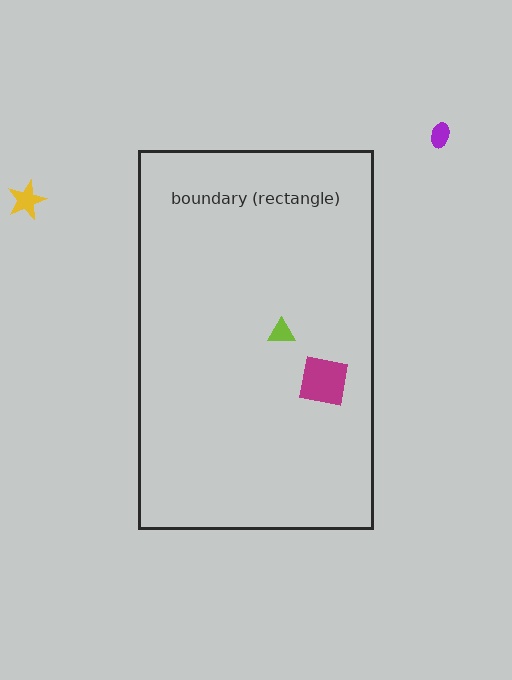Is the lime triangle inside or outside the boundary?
Inside.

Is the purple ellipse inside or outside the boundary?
Outside.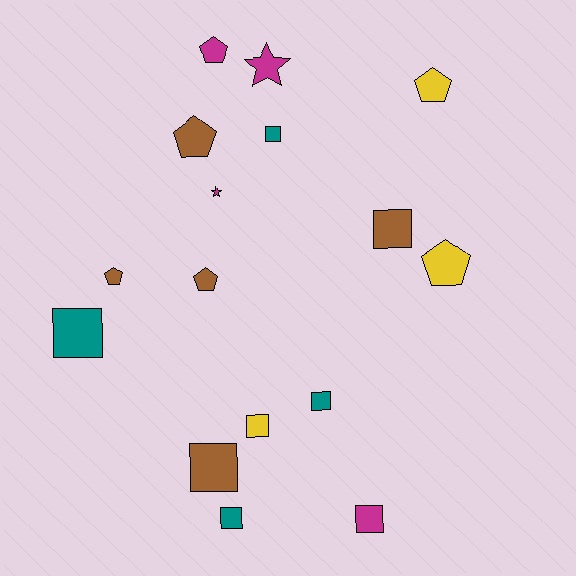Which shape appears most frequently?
Square, with 8 objects.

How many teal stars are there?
There are no teal stars.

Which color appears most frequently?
Brown, with 5 objects.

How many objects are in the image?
There are 16 objects.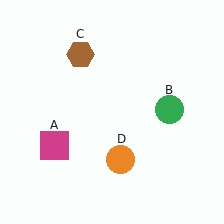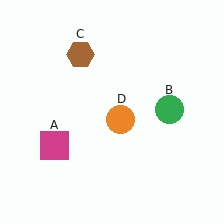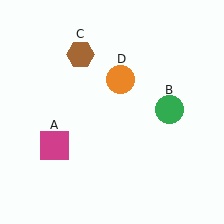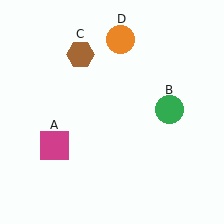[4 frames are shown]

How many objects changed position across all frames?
1 object changed position: orange circle (object D).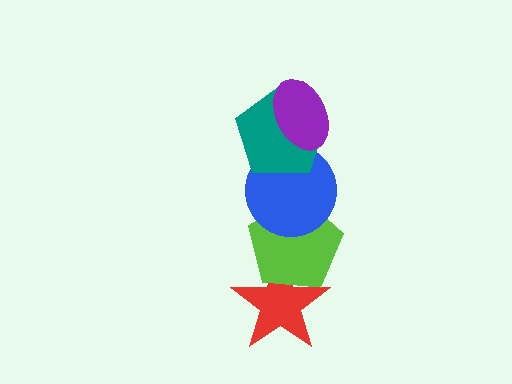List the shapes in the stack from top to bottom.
From top to bottom: the purple ellipse, the teal pentagon, the blue circle, the lime pentagon, the red star.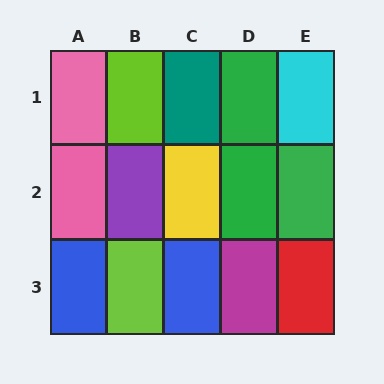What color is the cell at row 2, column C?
Yellow.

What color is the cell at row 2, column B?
Purple.